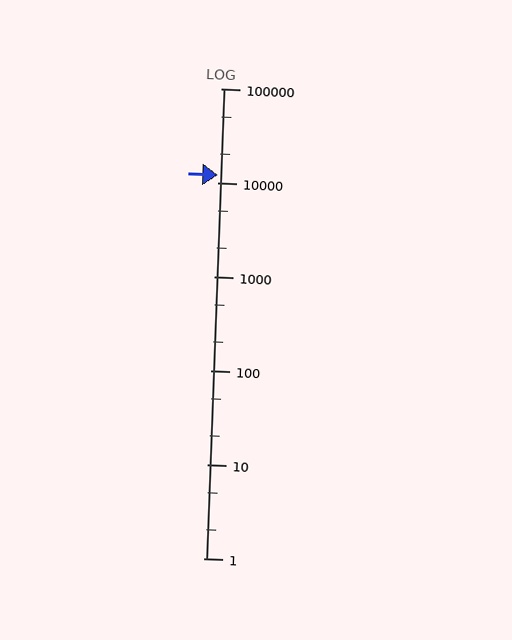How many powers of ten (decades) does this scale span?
The scale spans 5 decades, from 1 to 100000.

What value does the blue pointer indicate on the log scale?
The pointer indicates approximately 12000.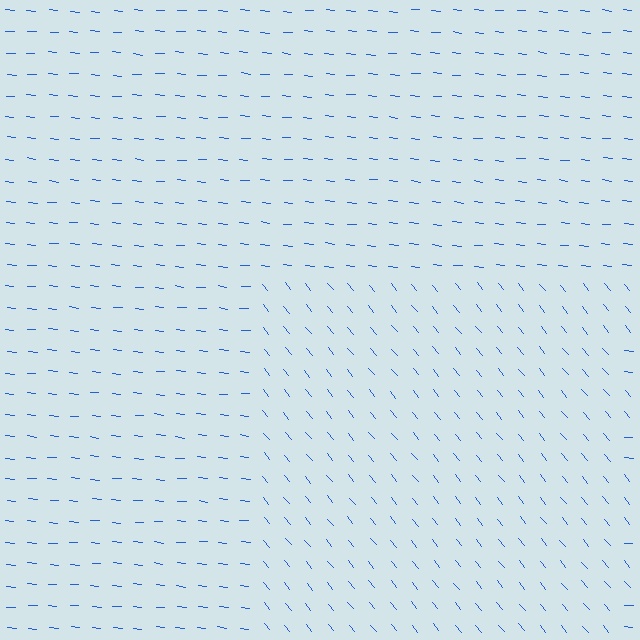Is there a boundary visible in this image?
Yes, there is a texture boundary formed by a change in line orientation.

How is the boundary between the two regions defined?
The boundary is defined purely by a change in line orientation (approximately 45 degrees difference). All lines are the same color and thickness.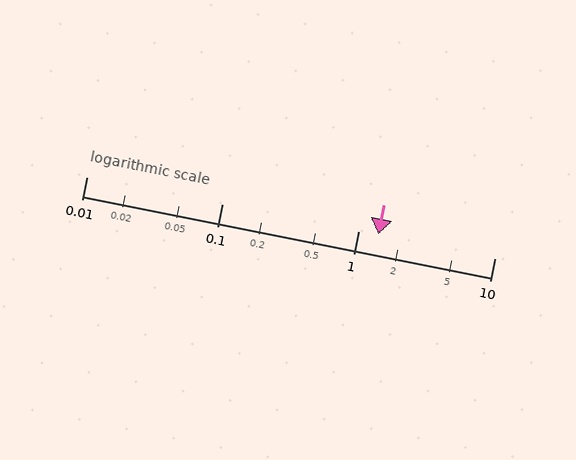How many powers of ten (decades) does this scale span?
The scale spans 3 decades, from 0.01 to 10.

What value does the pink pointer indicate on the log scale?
The pointer indicates approximately 1.4.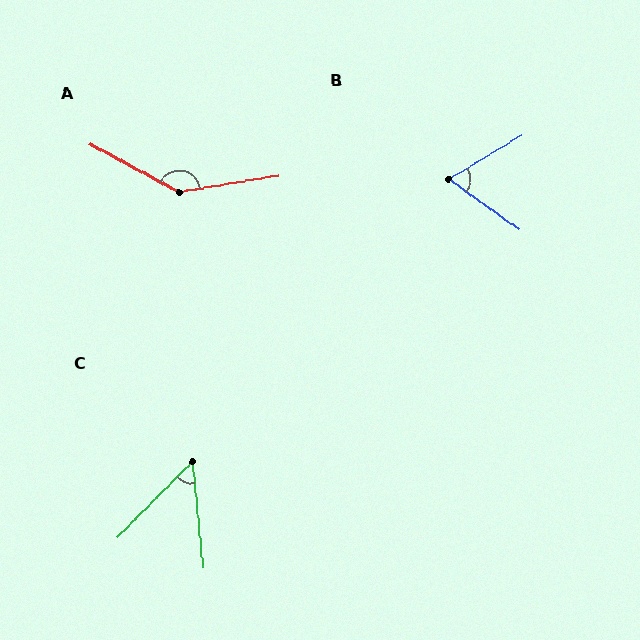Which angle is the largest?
A, at approximately 143 degrees.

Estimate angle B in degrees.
Approximately 66 degrees.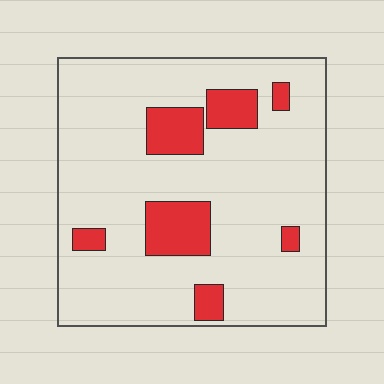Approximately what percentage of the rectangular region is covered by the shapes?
Approximately 15%.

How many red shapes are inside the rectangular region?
7.